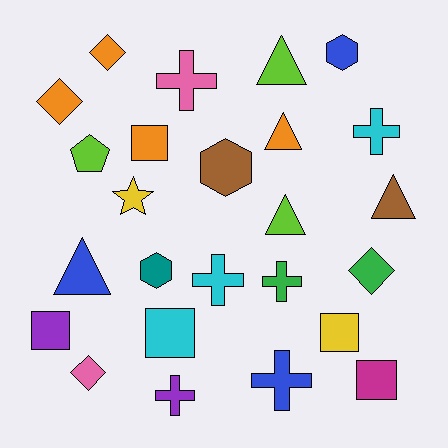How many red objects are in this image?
There are no red objects.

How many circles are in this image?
There are no circles.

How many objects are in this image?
There are 25 objects.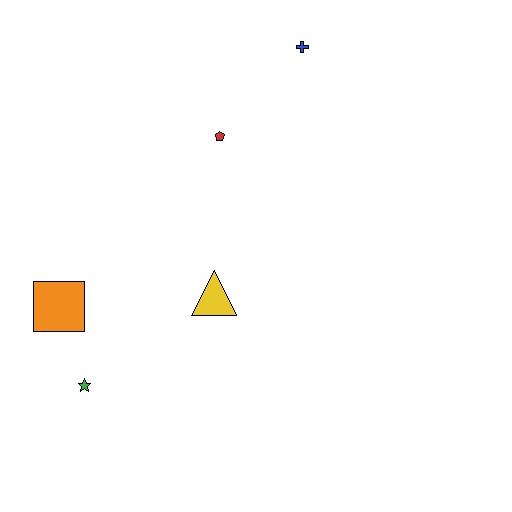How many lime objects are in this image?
There are no lime objects.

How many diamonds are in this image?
There are no diamonds.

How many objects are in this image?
There are 5 objects.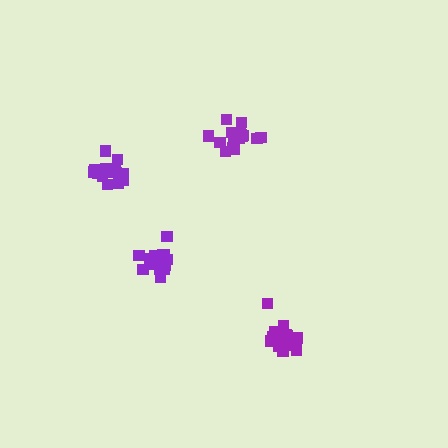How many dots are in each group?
Group 1: 14 dots, Group 2: 18 dots, Group 3: 15 dots, Group 4: 16 dots (63 total).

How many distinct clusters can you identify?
There are 4 distinct clusters.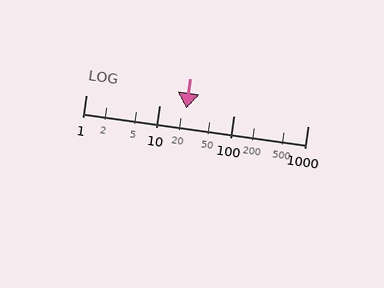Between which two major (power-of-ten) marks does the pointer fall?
The pointer is between 10 and 100.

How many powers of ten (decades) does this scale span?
The scale spans 3 decades, from 1 to 1000.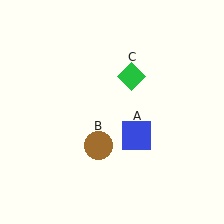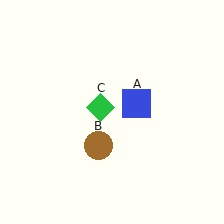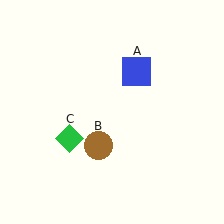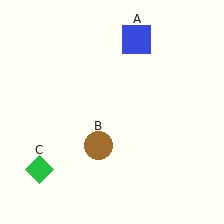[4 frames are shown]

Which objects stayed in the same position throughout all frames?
Brown circle (object B) remained stationary.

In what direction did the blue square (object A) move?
The blue square (object A) moved up.